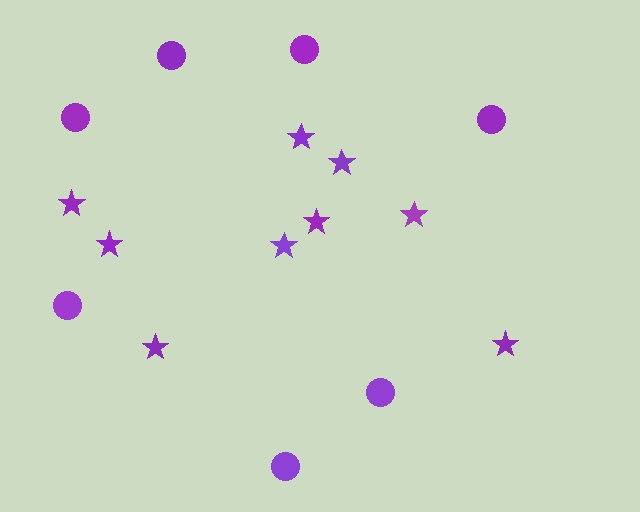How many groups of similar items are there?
There are 2 groups: one group of circles (7) and one group of stars (9).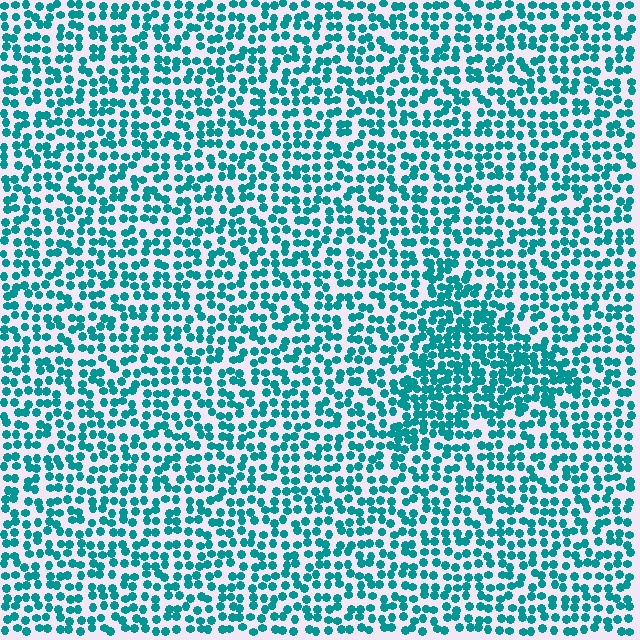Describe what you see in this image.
The image contains small teal elements arranged at two different densities. A triangle-shaped region is visible where the elements are more densely packed than the surrounding area.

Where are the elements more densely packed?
The elements are more densely packed inside the triangle boundary.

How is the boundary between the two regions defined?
The boundary is defined by a change in element density (approximately 1.6x ratio). All elements are the same color, size, and shape.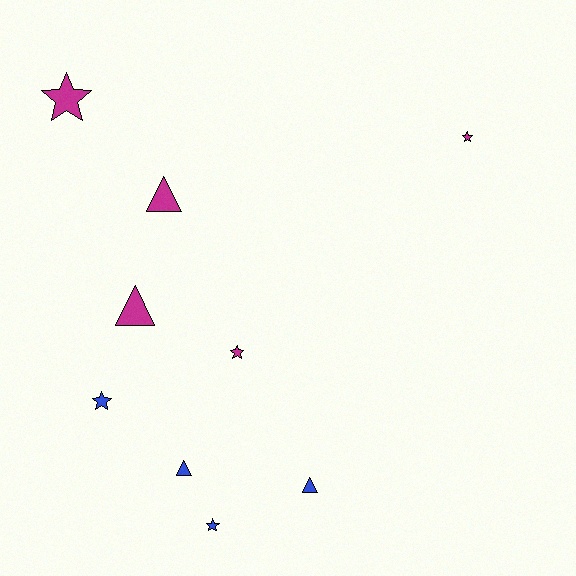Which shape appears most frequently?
Star, with 5 objects.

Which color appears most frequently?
Magenta, with 5 objects.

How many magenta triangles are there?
There are 2 magenta triangles.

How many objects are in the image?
There are 9 objects.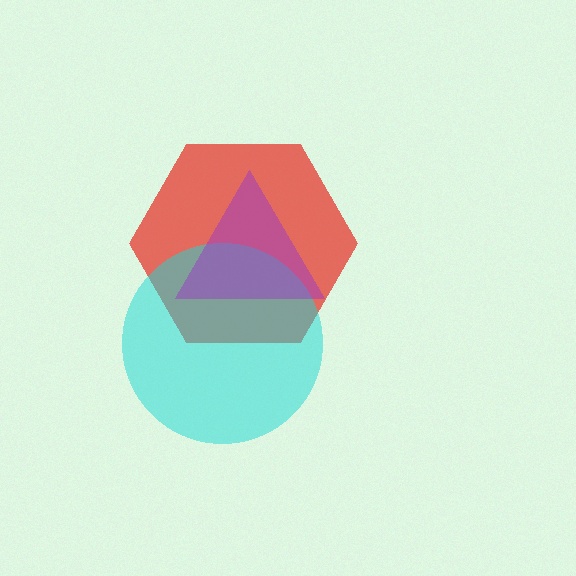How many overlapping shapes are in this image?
There are 3 overlapping shapes in the image.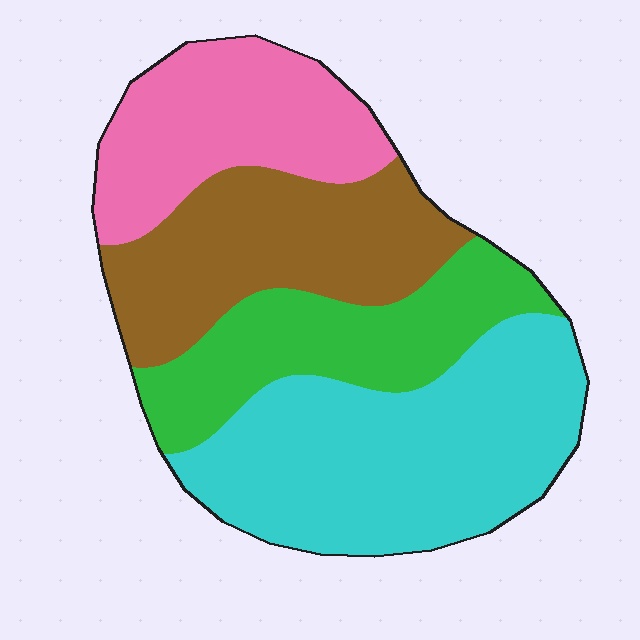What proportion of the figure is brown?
Brown covers 24% of the figure.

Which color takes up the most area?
Cyan, at roughly 35%.